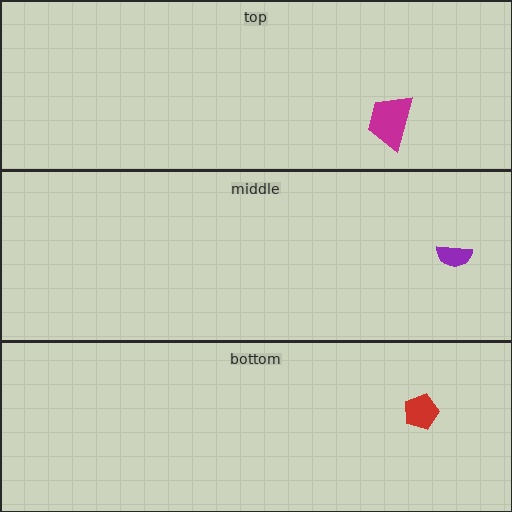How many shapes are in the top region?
1.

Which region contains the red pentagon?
The bottom region.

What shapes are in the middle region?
The purple semicircle.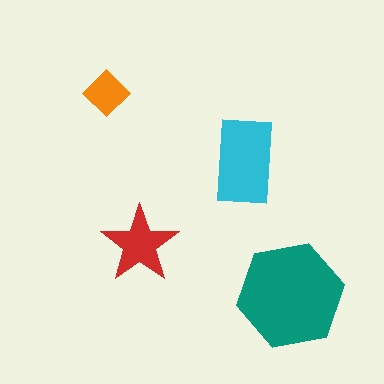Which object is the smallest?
The orange diamond.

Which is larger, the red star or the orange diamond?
The red star.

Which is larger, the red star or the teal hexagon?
The teal hexagon.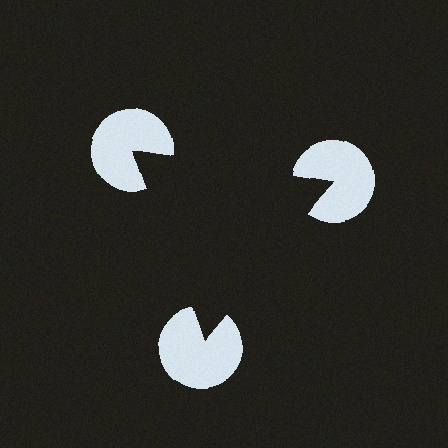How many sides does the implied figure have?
3 sides.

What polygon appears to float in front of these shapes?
An illusory triangle — its edges are inferred from the aligned wedge cuts in the pac-man discs, not physically drawn.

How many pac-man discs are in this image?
There are 3 — one at each vertex of the illusory triangle.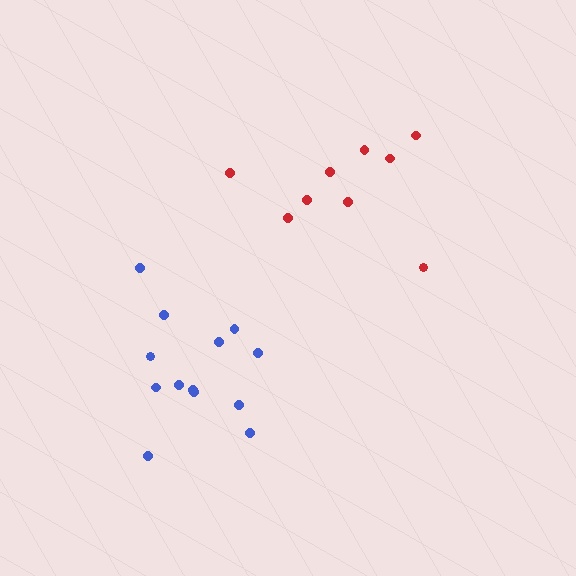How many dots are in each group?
Group 1: 9 dots, Group 2: 13 dots (22 total).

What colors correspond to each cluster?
The clusters are colored: red, blue.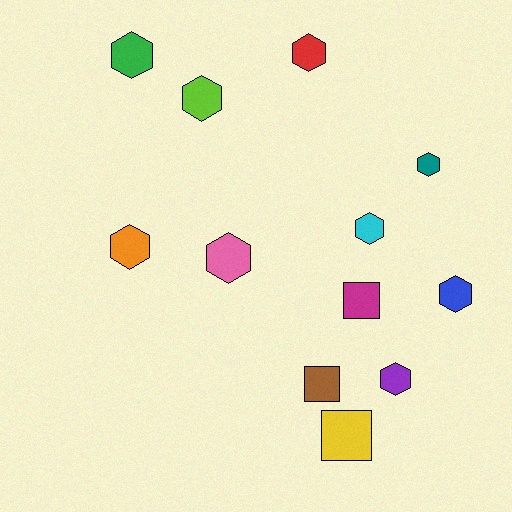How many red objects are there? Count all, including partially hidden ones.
There is 1 red object.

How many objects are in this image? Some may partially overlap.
There are 12 objects.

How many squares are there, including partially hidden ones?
There are 3 squares.